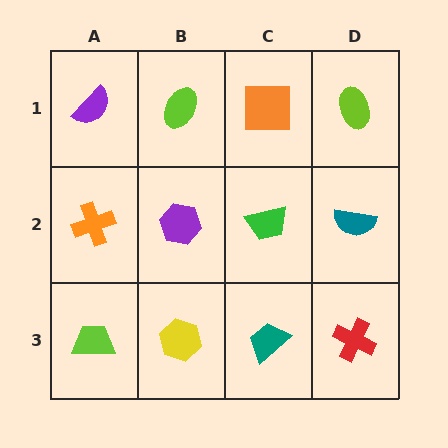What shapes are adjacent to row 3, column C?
A green trapezoid (row 2, column C), a yellow hexagon (row 3, column B), a red cross (row 3, column D).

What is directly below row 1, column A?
An orange cross.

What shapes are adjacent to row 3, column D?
A teal semicircle (row 2, column D), a teal trapezoid (row 3, column C).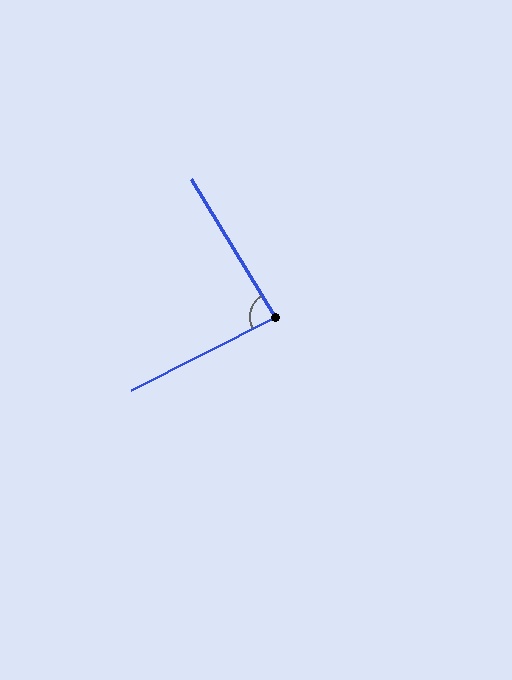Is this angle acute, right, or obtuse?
It is approximately a right angle.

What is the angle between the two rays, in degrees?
Approximately 86 degrees.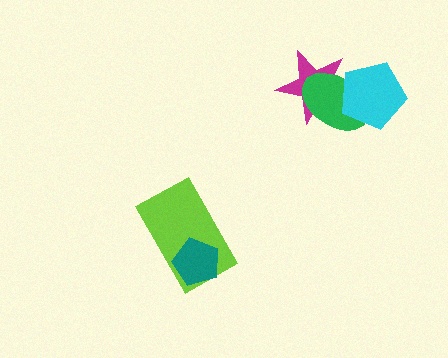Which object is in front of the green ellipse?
The cyan pentagon is in front of the green ellipse.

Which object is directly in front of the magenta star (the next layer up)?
The green ellipse is directly in front of the magenta star.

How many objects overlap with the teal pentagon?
1 object overlaps with the teal pentagon.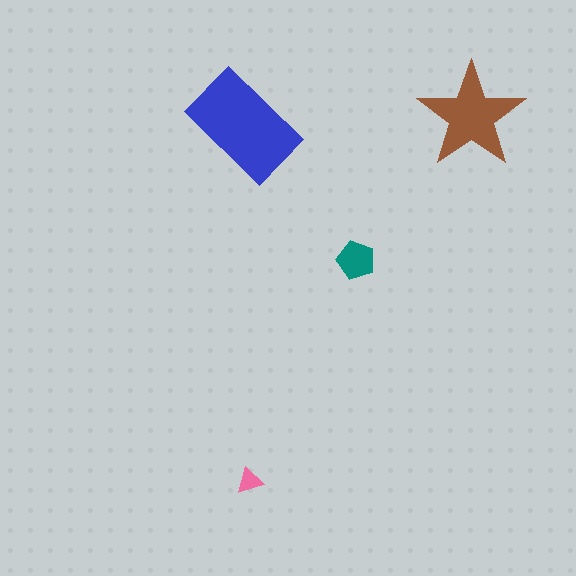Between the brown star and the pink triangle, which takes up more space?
The brown star.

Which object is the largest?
The blue rectangle.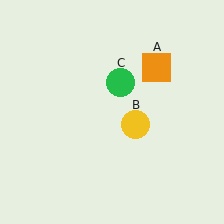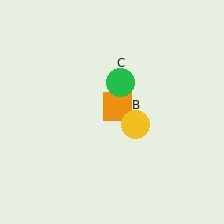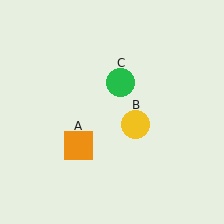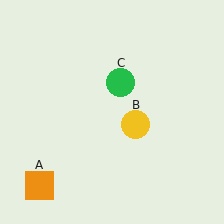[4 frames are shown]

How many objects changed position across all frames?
1 object changed position: orange square (object A).